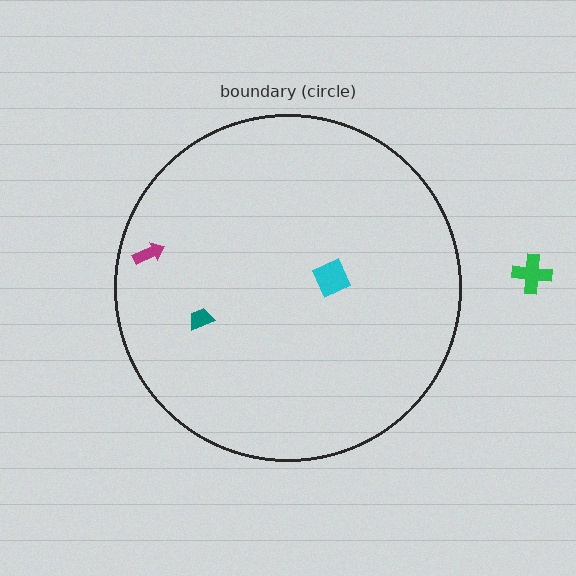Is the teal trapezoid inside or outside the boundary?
Inside.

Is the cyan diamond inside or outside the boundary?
Inside.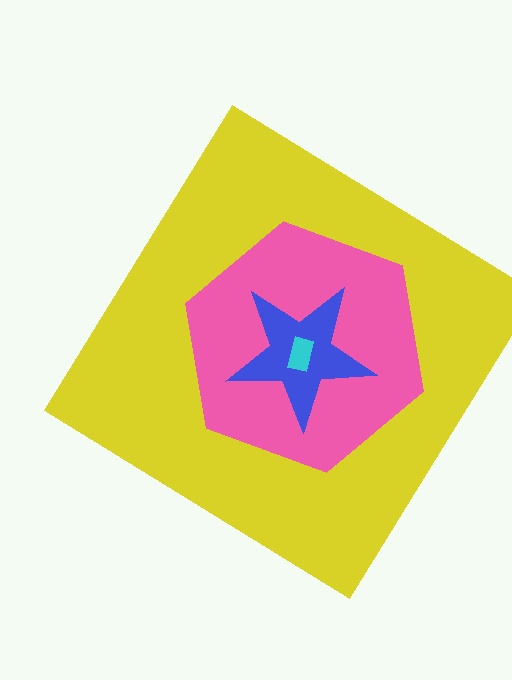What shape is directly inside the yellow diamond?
The pink hexagon.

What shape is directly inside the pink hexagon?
The blue star.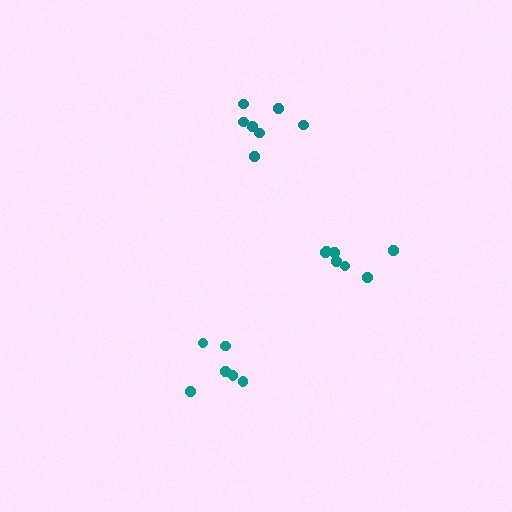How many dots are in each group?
Group 1: 7 dots, Group 2: 7 dots, Group 3: 6 dots (20 total).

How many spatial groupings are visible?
There are 3 spatial groupings.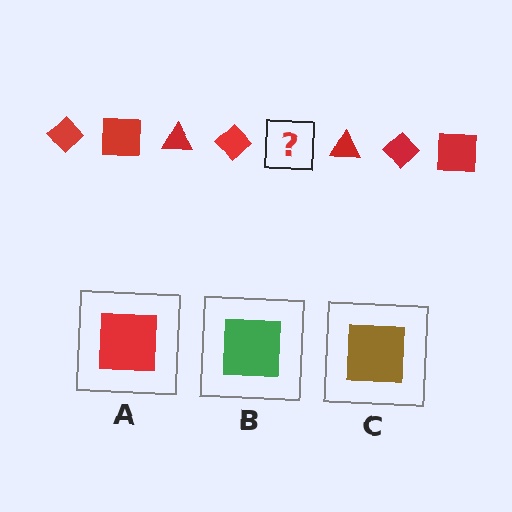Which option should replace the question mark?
Option A.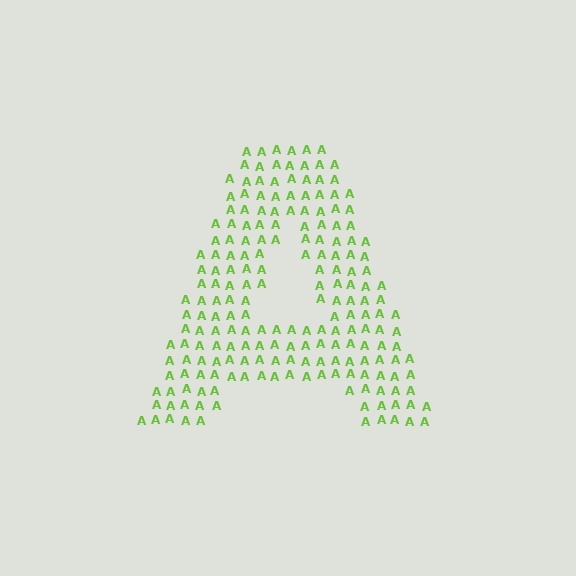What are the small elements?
The small elements are letter A's.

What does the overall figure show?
The overall figure shows the letter A.